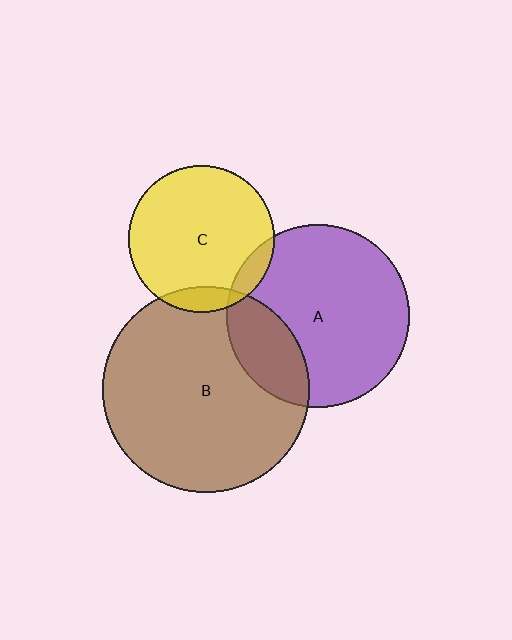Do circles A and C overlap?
Yes.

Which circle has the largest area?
Circle B (brown).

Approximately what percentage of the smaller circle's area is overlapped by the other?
Approximately 10%.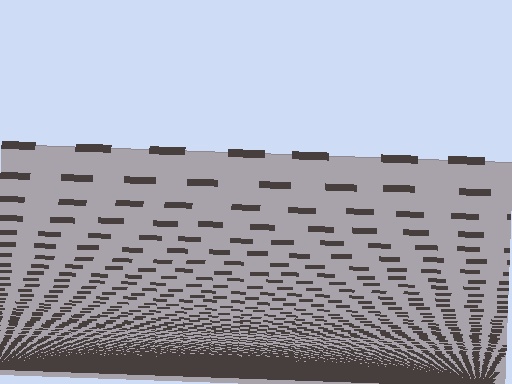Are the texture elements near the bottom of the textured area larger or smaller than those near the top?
Smaller. The gradient is inverted — elements near the bottom are smaller and denser.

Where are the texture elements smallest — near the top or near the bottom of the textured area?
Near the bottom.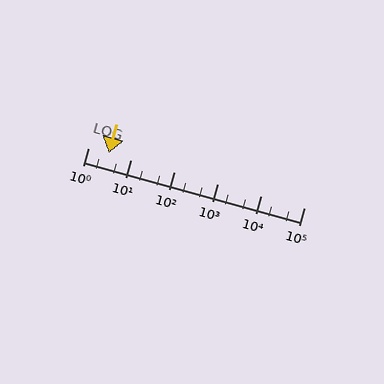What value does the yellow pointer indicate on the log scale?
The pointer indicates approximately 3.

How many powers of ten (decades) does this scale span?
The scale spans 5 decades, from 1 to 100000.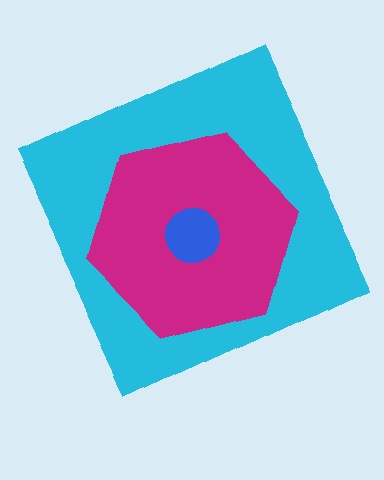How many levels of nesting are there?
3.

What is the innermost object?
The blue circle.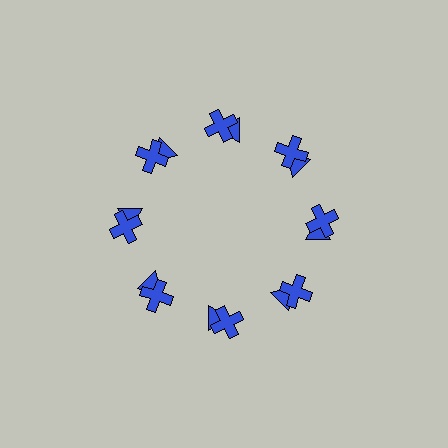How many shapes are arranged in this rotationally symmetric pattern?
There are 16 shapes, arranged in 8 groups of 2.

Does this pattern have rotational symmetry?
Yes, this pattern has 8-fold rotational symmetry. It looks the same after rotating 45 degrees around the center.